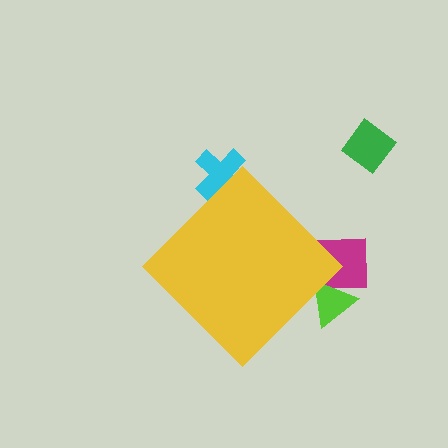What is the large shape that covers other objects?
A yellow diamond.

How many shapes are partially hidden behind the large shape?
3 shapes are partially hidden.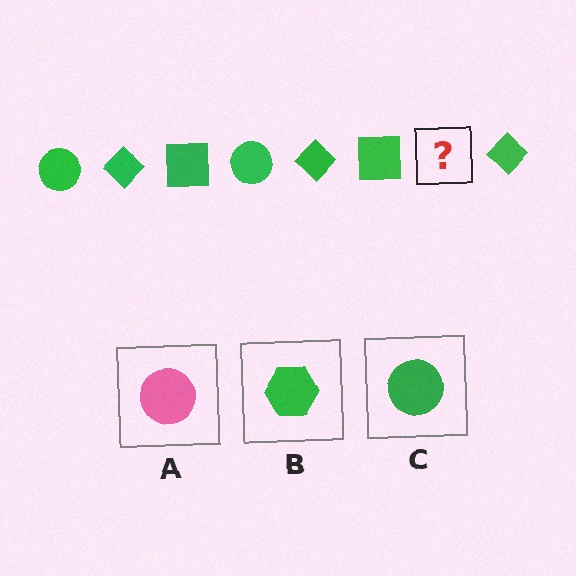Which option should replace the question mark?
Option C.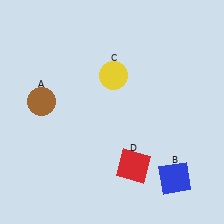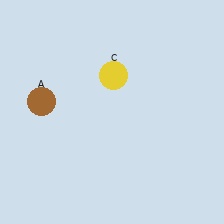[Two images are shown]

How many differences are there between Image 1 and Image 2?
There are 2 differences between the two images.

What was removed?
The blue square (B), the red square (D) were removed in Image 2.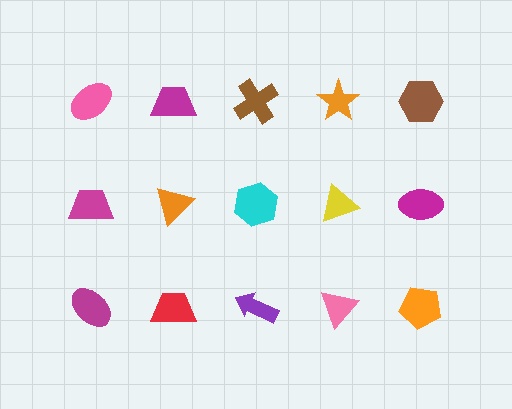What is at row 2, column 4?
A yellow triangle.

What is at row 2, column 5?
A magenta ellipse.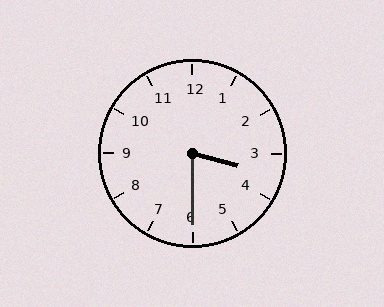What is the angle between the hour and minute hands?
Approximately 75 degrees.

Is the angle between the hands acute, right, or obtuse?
It is acute.